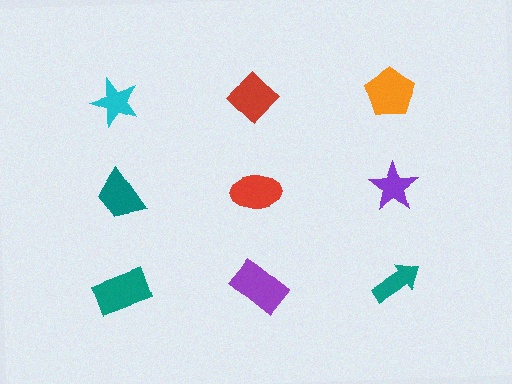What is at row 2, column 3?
A purple star.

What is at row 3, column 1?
A teal rectangle.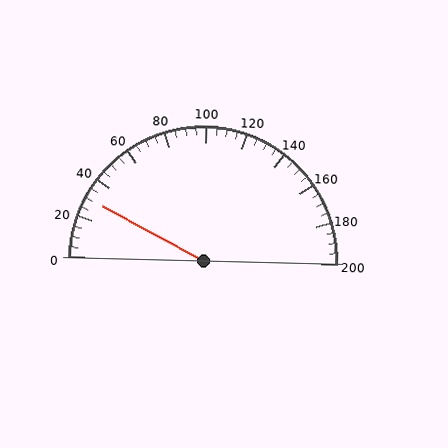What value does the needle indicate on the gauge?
The needle indicates approximately 30.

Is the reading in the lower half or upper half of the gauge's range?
The reading is in the lower half of the range (0 to 200).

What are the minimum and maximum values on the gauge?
The gauge ranges from 0 to 200.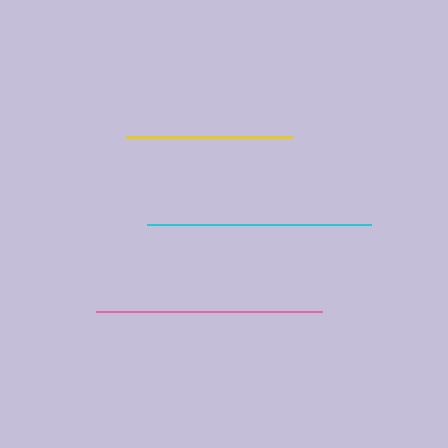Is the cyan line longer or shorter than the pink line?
The pink line is longer than the cyan line.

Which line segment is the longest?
The pink line is the longest at approximately 226 pixels.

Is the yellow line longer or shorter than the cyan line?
The cyan line is longer than the yellow line.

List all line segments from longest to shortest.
From longest to shortest: pink, cyan, yellow.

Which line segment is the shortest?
The yellow line is the shortest at approximately 166 pixels.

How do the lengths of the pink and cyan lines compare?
The pink and cyan lines are approximately the same length.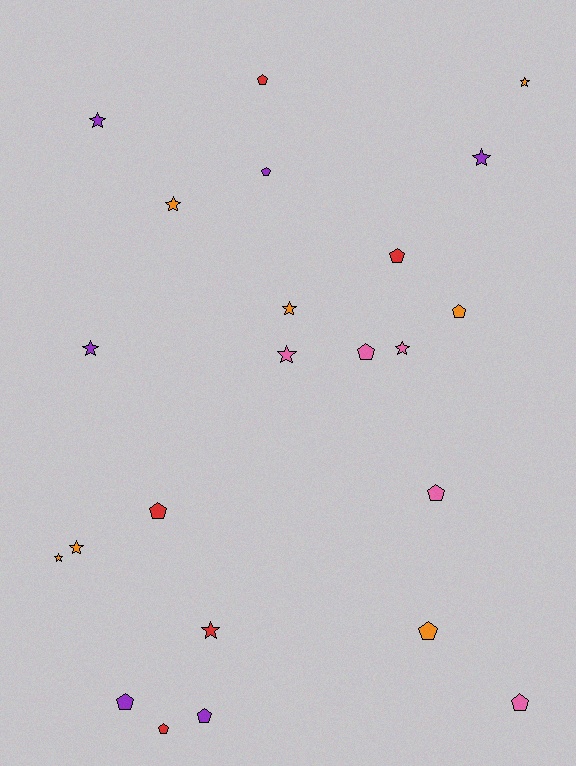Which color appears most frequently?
Orange, with 7 objects.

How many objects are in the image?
There are 23 objects.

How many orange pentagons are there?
There are 2 orange pentagons.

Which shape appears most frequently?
Pentagon, with 12 objects.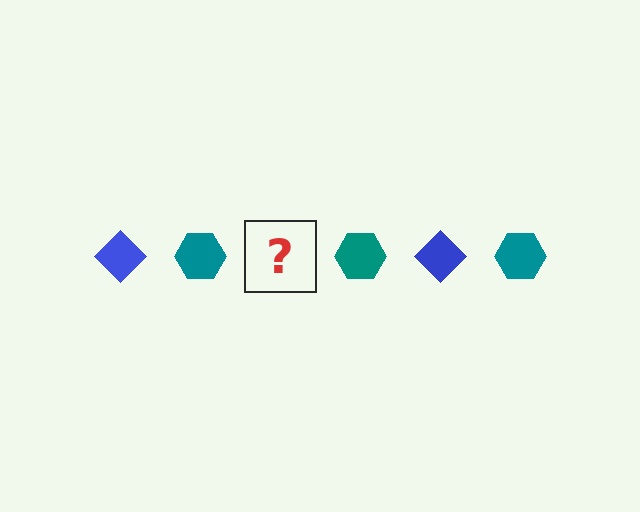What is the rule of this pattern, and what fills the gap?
The rule is that the pattern alternates between blue diamond and teal hexagon. The gap should be filled with a blue diamond.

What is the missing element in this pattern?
The missing element is a blue diamond.